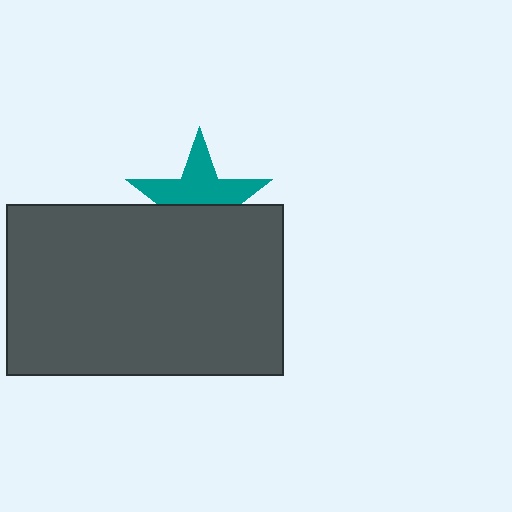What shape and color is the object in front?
The object in front is a dark gray rectangle.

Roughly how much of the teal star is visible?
About half of it is visible (roughly 53%).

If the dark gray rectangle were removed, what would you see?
You would see the complete teal star.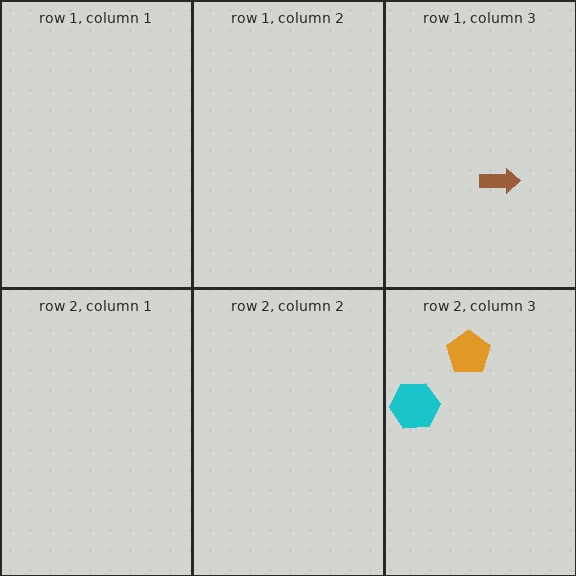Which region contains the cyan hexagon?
The row 2, column 3 region.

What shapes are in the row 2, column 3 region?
The orange pentagon, the cyan hexagon.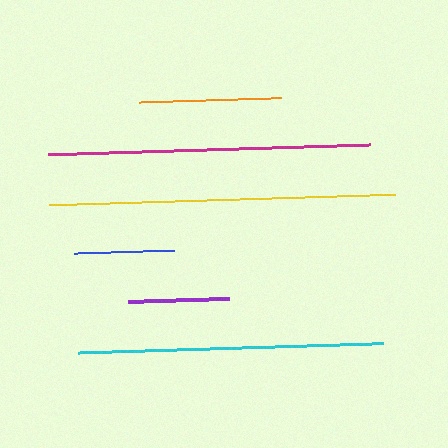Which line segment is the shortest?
The blue line is the shortest at approximately 100 pixels.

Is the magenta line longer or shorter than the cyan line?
The magenta line is longer than the cyan line.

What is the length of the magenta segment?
The magenta segment is approximately 322 pixels long.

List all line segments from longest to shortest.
From longest to shortest: yellow, magenta, cyan, orange, purple, blue.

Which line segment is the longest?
The yellow line is the longest at approximately 346 pixels.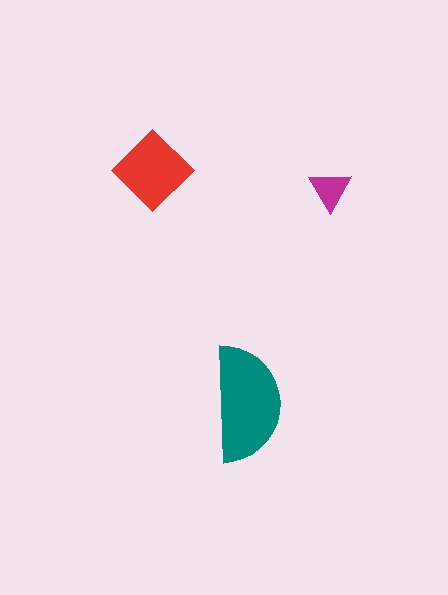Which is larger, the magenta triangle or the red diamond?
The red diamond.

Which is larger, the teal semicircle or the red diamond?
The teal semicircle.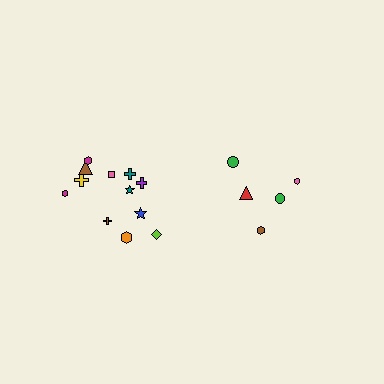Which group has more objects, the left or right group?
The left group.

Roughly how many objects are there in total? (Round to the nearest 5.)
Roughly 15 objects in total.